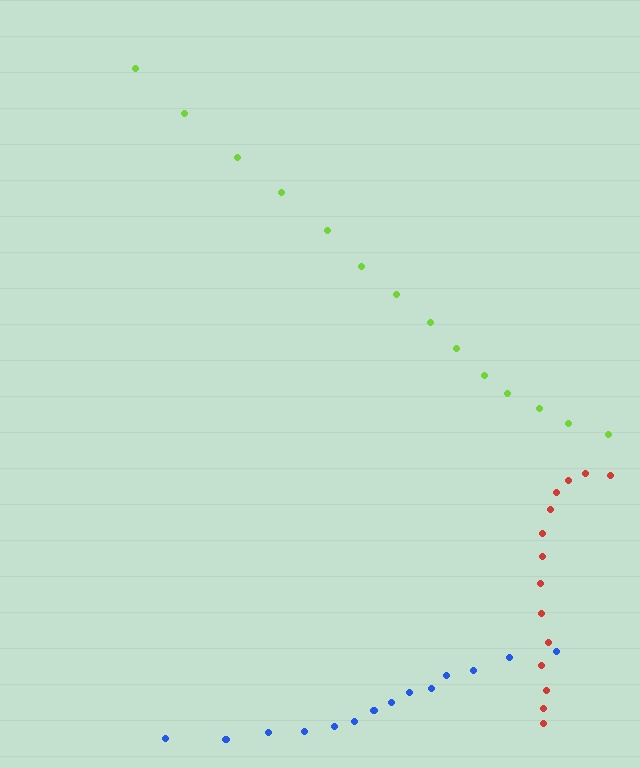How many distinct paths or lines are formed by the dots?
There are 3 distinct paths.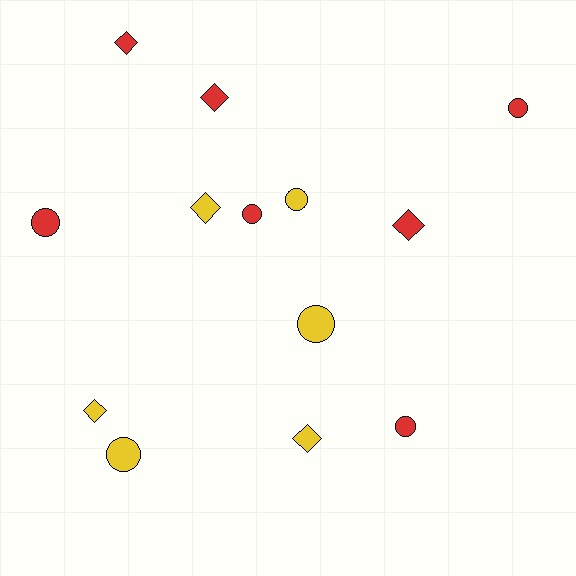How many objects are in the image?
There are 13 objects.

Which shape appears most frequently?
Circle, with 7 objects.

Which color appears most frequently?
Red, with 7 objects.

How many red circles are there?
There are 4 red circles.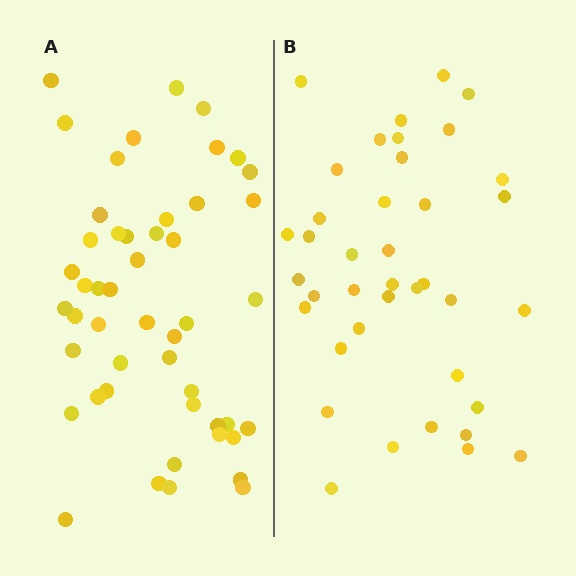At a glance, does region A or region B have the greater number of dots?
Region A (the left region) has more dots.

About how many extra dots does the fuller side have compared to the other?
Region A has roughly 10 or so more dots than region B.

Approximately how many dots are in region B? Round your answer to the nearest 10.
About 40 dots. (The exact count is 39, which rounds to 40.)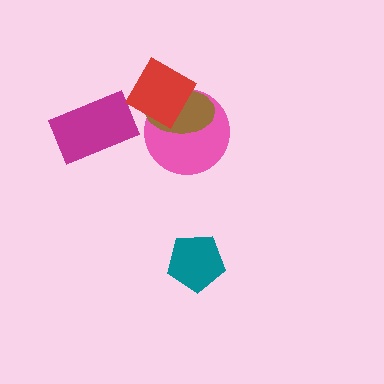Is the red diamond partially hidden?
No, no other shape covers it.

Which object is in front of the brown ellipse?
The red diamond is in front of the brown ellipse.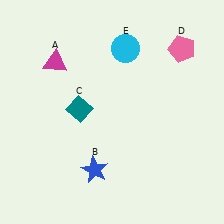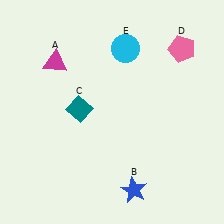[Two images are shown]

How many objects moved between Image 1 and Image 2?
1 object moved between the two images.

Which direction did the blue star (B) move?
The blue star (B) moved right.